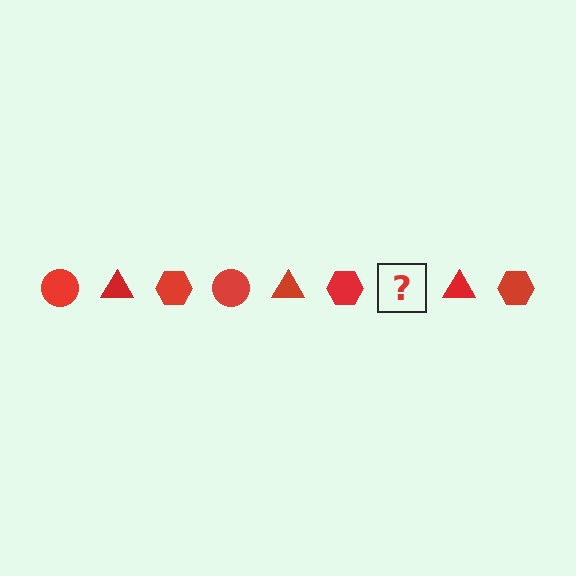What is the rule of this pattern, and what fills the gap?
The rule is that the pattern cycles through circle, triangle, hexagon shapes in red. The gap should be filled with a red circle.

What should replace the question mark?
The question mark should be replaced with a red circle.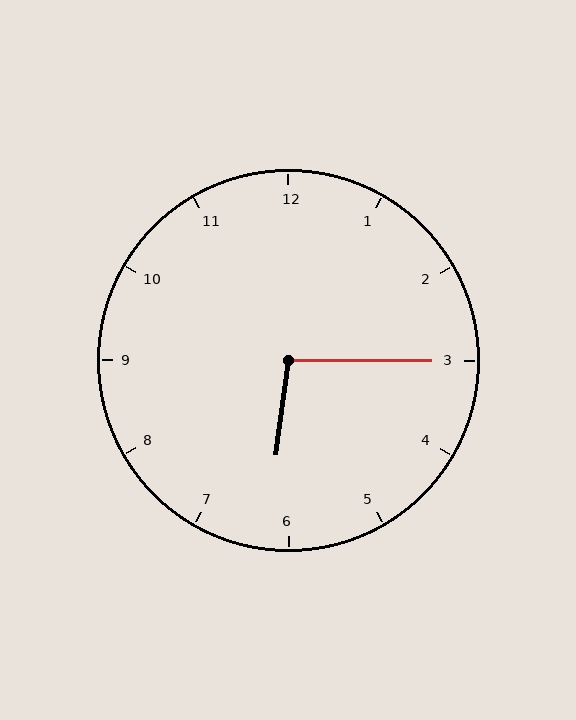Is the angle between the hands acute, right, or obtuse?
It is obtuse.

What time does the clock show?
6:15.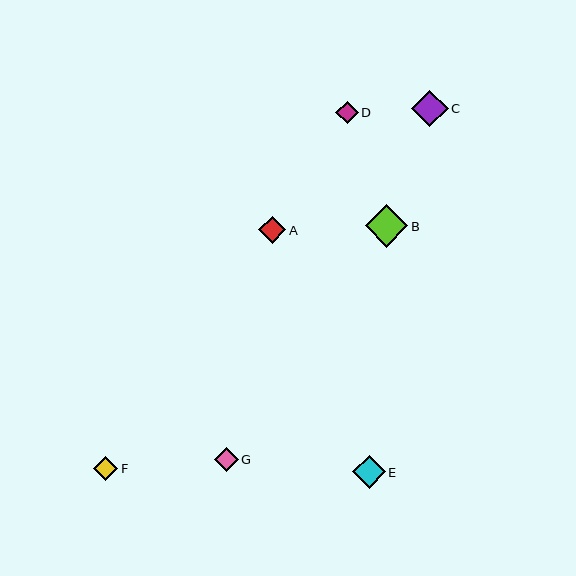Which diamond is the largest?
Diamond B is the largest with a size of approximately 42 pixels.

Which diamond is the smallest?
Diamond D is the smallest with a size of approximately 23 pixels.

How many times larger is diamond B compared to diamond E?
Diamond B is approximately 1.3 times the size of diamond E.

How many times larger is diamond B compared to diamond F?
Diamond B is approximately 1.7 times the size of diamond F.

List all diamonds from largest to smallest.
From largest to smallest: B, C, E, A, F, G, D.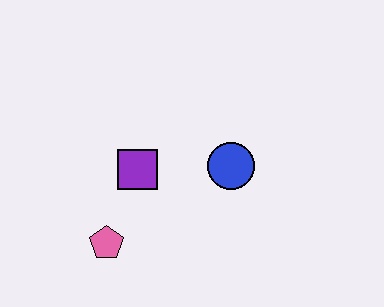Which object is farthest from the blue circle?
The pink pentagon is farthest from the blue circle.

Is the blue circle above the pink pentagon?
Yes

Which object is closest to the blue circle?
The purple square is closest to the blue circle.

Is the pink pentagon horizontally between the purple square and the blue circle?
No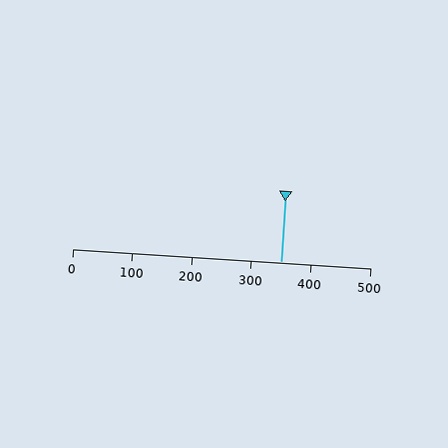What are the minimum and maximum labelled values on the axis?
The axis runs from 0 to 500.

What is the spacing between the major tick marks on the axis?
The major ticks are spaced 100 apart.